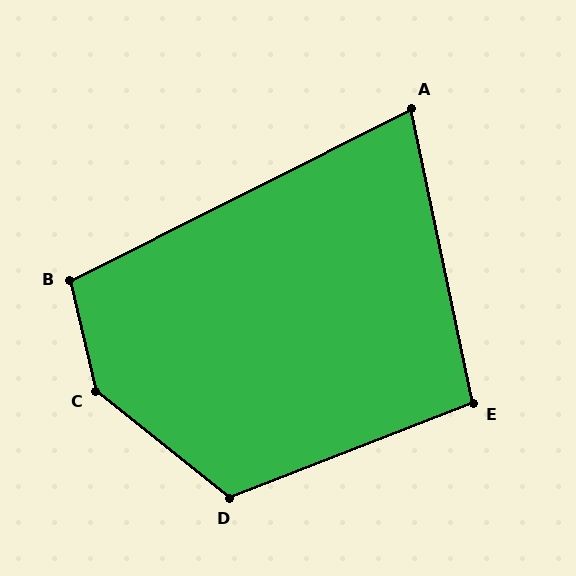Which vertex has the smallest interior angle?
A, at approximately 75 degrees.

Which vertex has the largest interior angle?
C, at approximately 142 degrees.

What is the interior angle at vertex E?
Approximately 99 degrees (obtuse).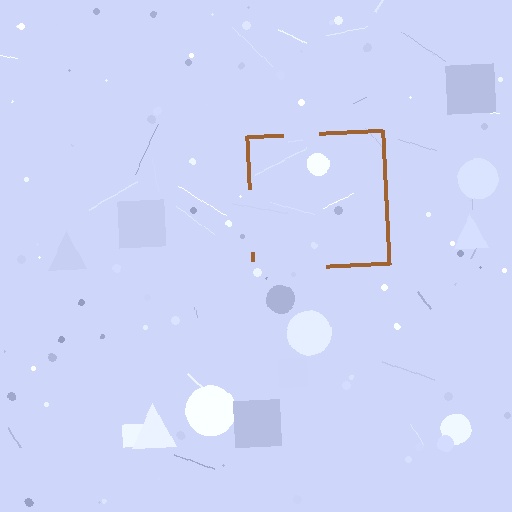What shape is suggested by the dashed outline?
The dashed outline suggests a square.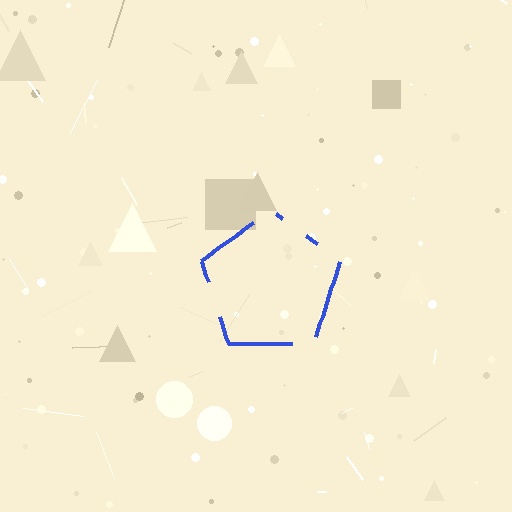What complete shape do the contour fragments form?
The contour fragments form a pentagon.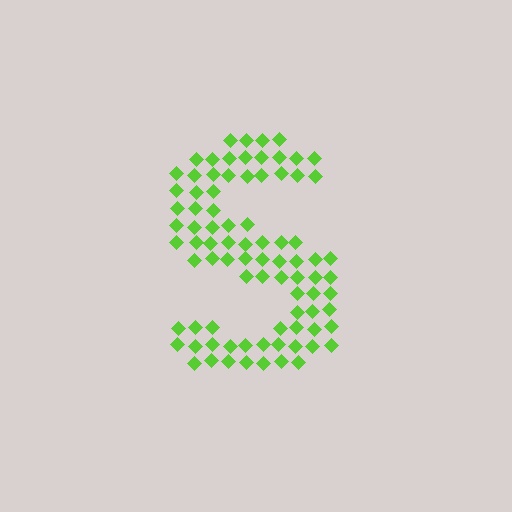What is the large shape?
The large shape is the letter S.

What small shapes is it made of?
It is made of small diamonds.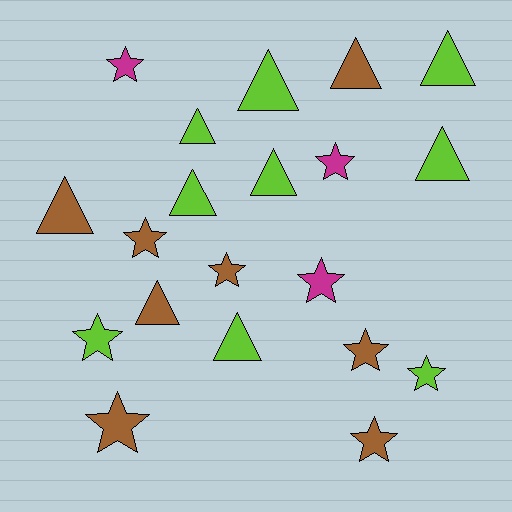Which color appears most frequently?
Lime, with 9 objects.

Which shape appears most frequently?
Triangle, with 10 objects.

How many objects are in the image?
There are 20 objects.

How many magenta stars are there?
There are 3 magenta stars.